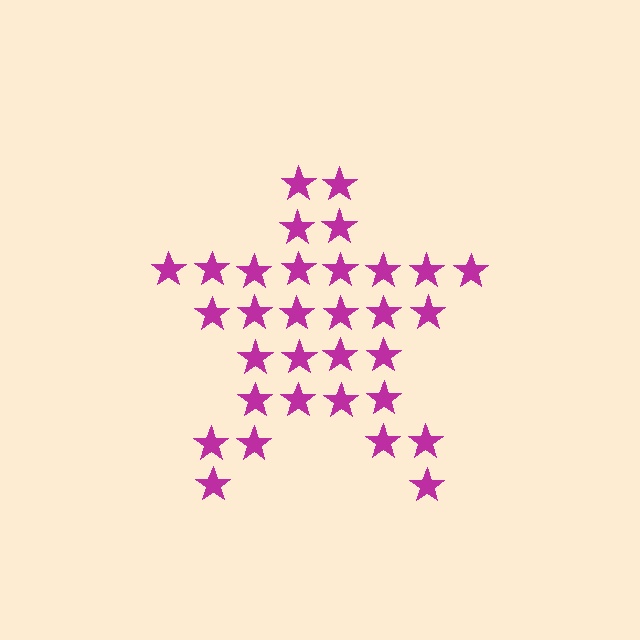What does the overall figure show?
The overall figure shows a star.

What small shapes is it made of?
It is made of small stars.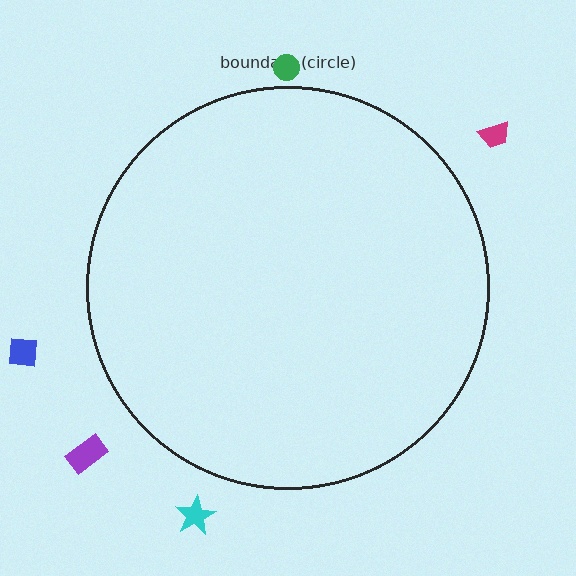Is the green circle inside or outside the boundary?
Outside.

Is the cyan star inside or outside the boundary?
Outside.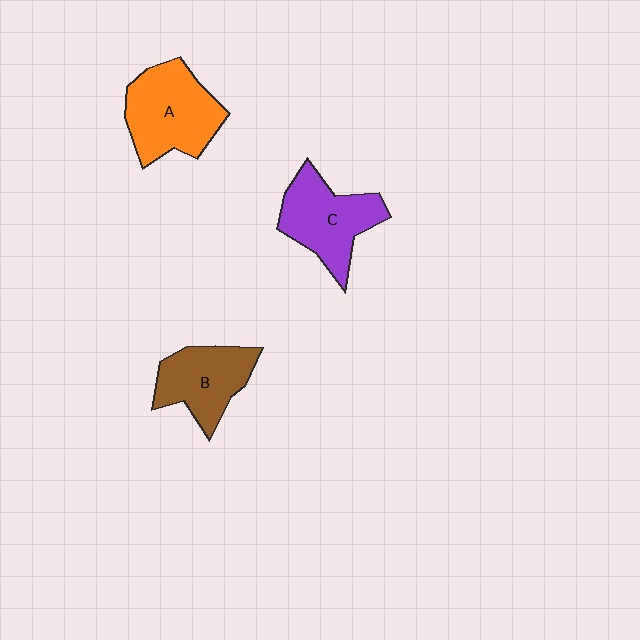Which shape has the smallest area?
Shape B (brown).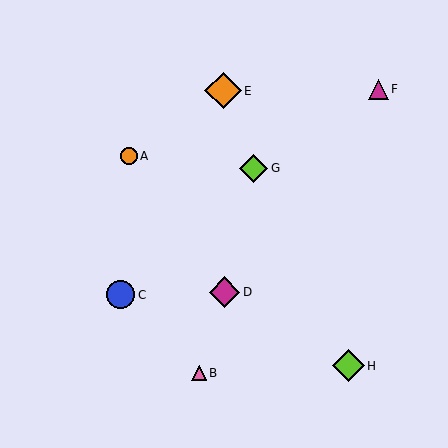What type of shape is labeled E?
Shape E is an orange diamond.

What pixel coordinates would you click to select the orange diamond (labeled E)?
Click at (223, 91) to select the orange diamond E.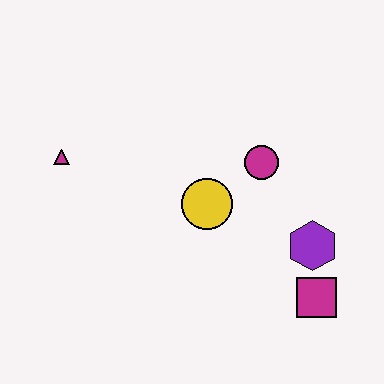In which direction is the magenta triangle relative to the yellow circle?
The magenta triangle is to the left of the yellow circle.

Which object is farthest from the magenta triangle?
The magenta square is farthest from the magenta triangle.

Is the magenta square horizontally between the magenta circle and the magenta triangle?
No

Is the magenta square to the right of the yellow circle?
Yes